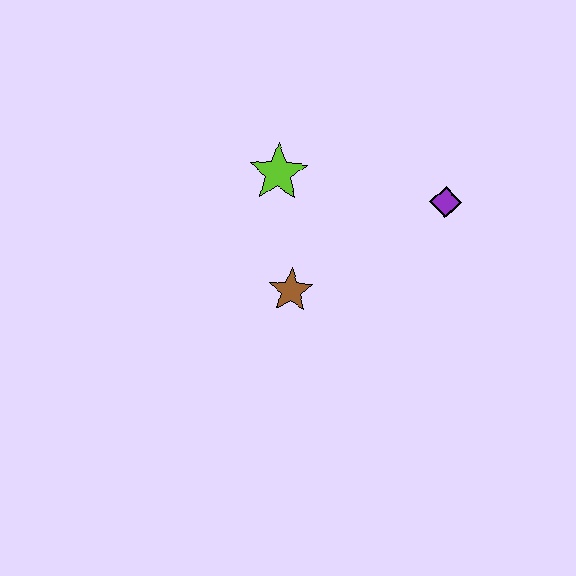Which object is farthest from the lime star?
The purple diamond is farthest from the lime star.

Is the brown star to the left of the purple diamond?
Yes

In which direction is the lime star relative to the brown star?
The lime star is above the brown star.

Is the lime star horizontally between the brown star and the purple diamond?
No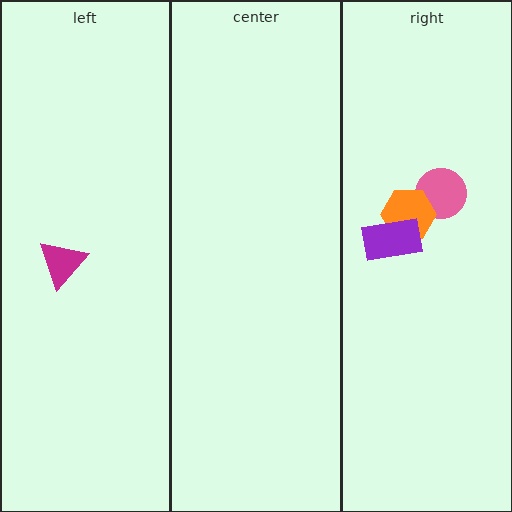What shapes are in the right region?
The pink circle, the orange hexagon, the purple rectangle.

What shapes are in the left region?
The magenta triangle.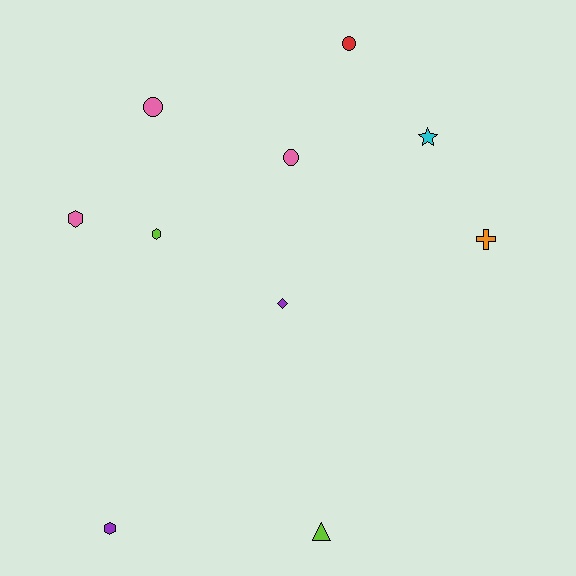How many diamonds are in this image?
There is 1 diamond.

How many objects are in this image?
There are 10 objects.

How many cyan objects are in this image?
There is 1 cyan object.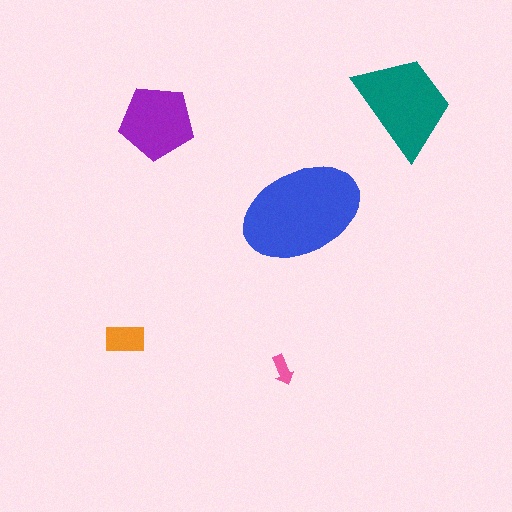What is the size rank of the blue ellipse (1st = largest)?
1st.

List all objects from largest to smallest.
The blue ellipse, the teal trapezoid, the purple pentagon, the orange rectangle, the pink arrow.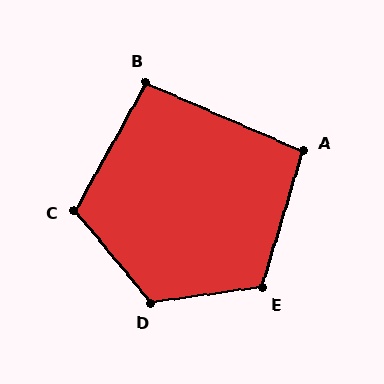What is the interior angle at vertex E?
Approximately 115 degrees (obtuse).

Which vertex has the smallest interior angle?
B, at approximately 96 degrees.